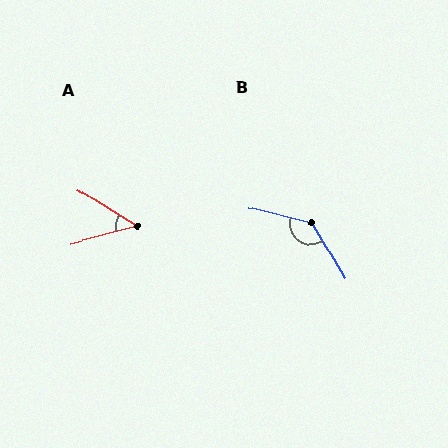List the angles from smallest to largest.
A (46°), B (133°).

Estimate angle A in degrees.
Approximately 46 degrees.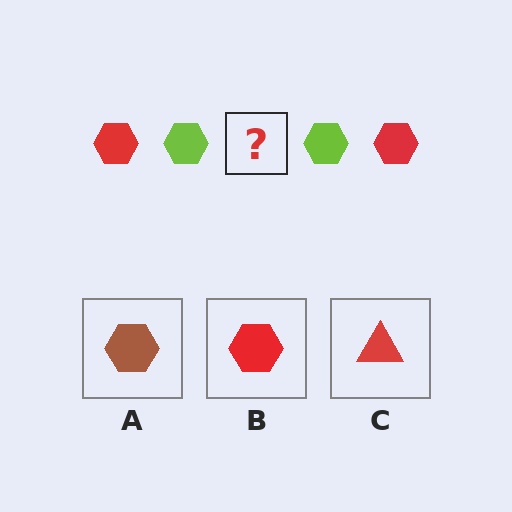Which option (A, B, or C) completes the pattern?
B.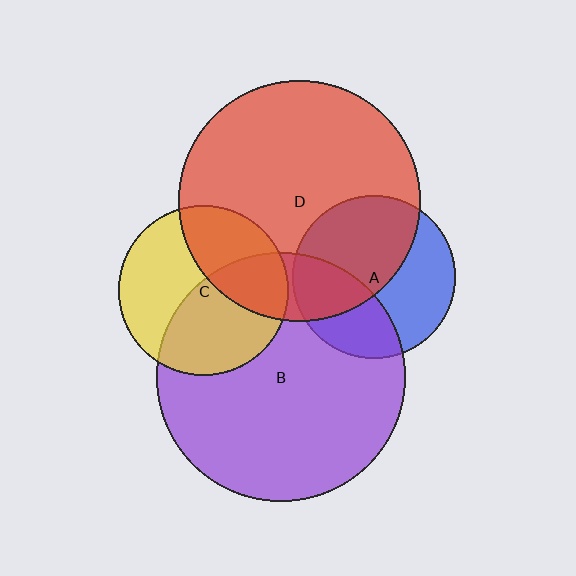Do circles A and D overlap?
Yes.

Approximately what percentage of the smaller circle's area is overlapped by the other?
Approximately 55%.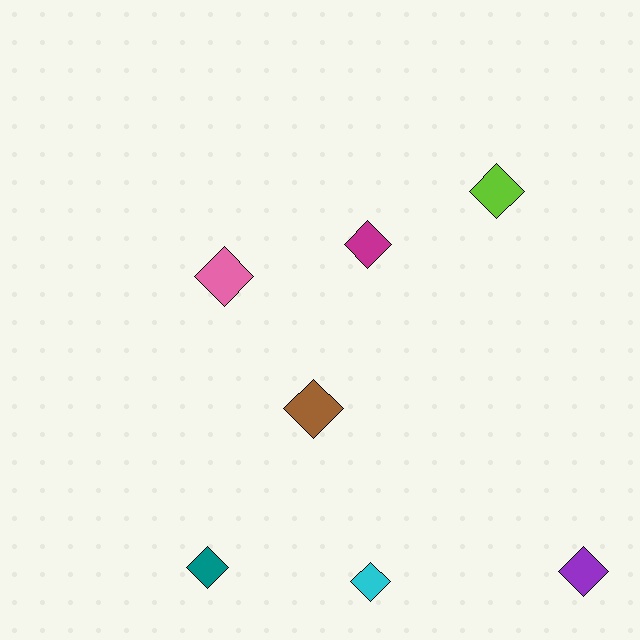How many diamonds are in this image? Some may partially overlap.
There are 7 diamonds.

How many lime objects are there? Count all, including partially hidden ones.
There is 1 lime object.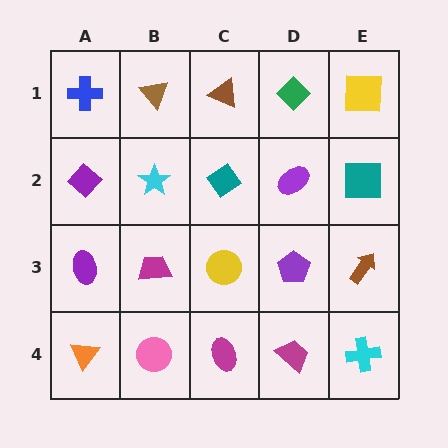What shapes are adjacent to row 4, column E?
A brown arrow (row 3, column E), a magenta trapezoid (row 4, column D).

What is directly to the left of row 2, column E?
A purple ellipse.